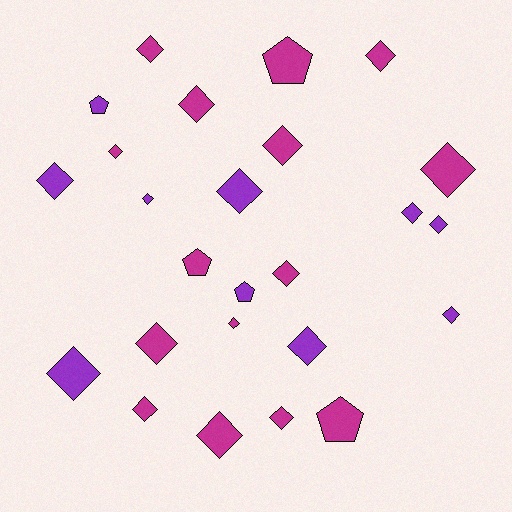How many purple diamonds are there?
There are 8 purple diamonds.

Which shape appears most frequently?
Diamond, with 20 objects.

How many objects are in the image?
There are 25 objects.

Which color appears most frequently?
Magenta, with 15 objects.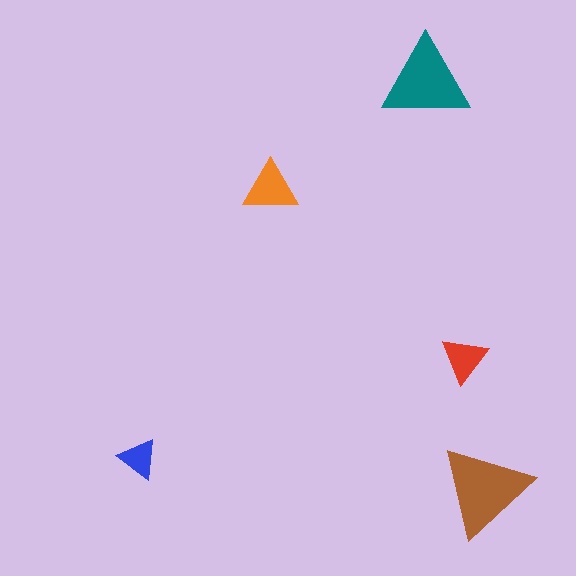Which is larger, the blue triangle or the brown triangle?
The brown one.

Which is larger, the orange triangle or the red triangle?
The orange one.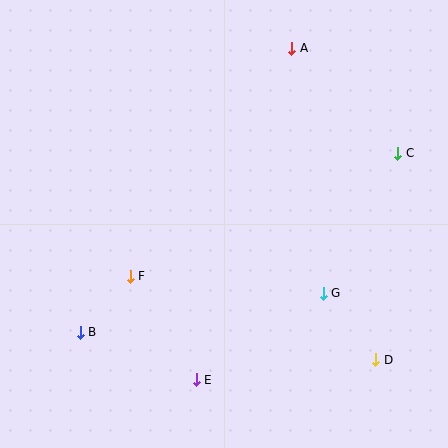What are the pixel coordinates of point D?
Point D is at (376, 360).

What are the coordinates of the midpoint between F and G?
The midpoint between F and G is at (227, 285).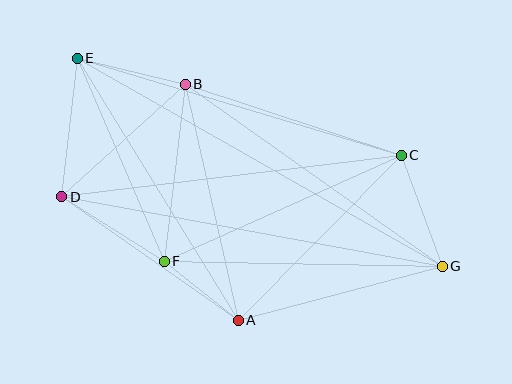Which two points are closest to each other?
Points A and F are closest to each other.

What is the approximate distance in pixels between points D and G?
The distance between D and G is approximately 387 pixels.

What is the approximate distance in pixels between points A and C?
The distance between A and C is approximately 232 pixels.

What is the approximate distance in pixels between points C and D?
The distance between C and D is approximately 342 pixels.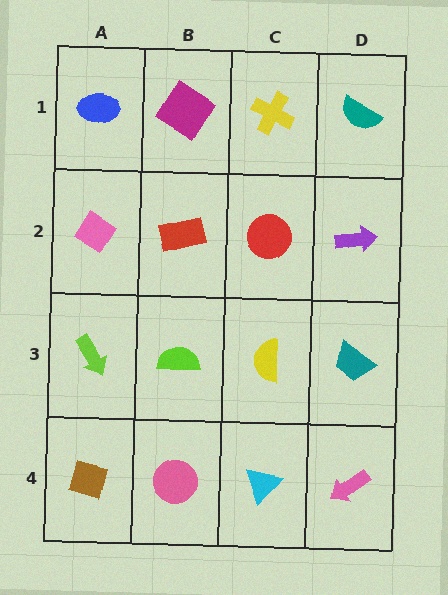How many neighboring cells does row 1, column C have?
3.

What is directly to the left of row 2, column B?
A pink diamond.